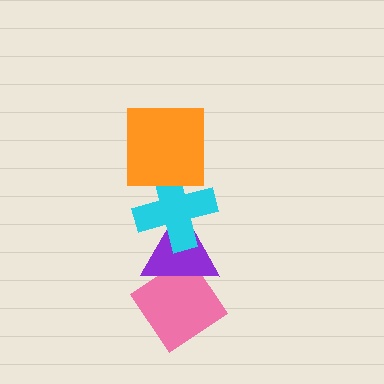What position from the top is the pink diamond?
The pink diamond is 4th from the top.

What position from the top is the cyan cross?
The cyan cross is 2nd from the top.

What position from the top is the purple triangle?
The purple triangle is 3rd from the top.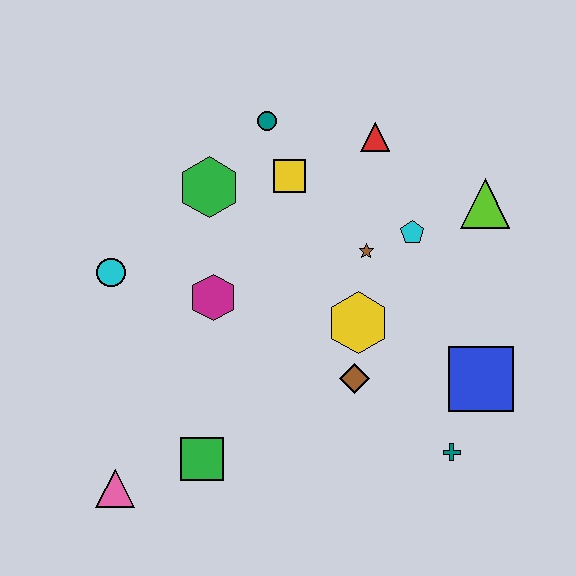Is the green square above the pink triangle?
Yes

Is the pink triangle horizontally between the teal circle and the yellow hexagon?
No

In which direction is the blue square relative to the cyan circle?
The blue square is to the right of the cyan circle.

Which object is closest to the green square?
The pink triangle is closest to the green square.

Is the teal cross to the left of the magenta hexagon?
No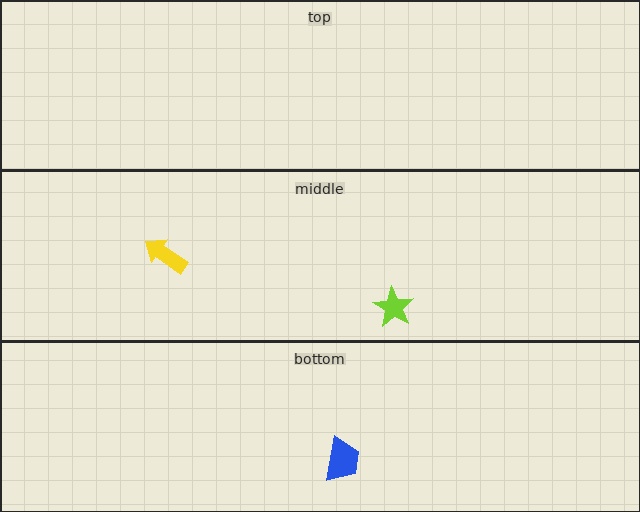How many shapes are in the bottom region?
1.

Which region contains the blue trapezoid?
The bottom region.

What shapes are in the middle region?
The lime star, the yellow arrow.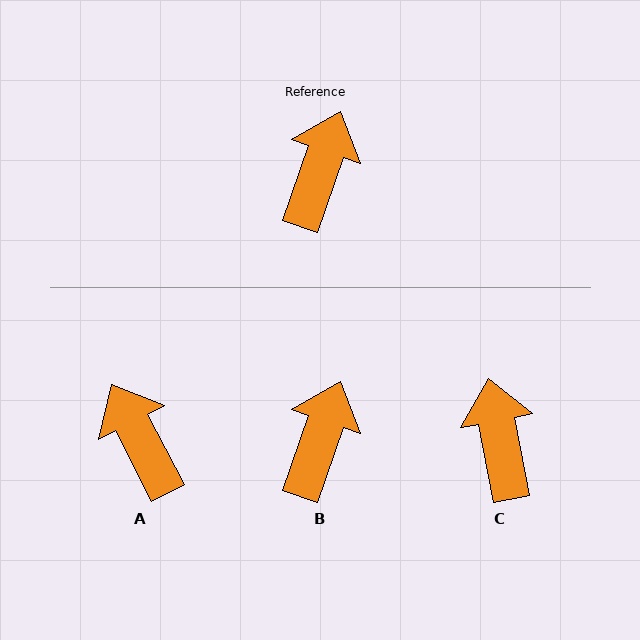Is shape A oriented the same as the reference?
No, it is off by about 47 degrees.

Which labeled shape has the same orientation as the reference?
B.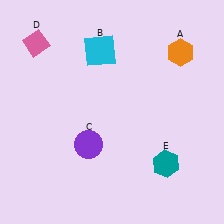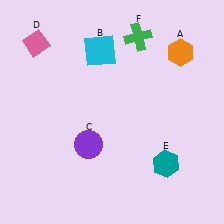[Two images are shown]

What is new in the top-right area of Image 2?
A green cross (F) was added in the top-right area of Image 2.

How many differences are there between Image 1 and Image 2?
There is 1 difference between the two images.